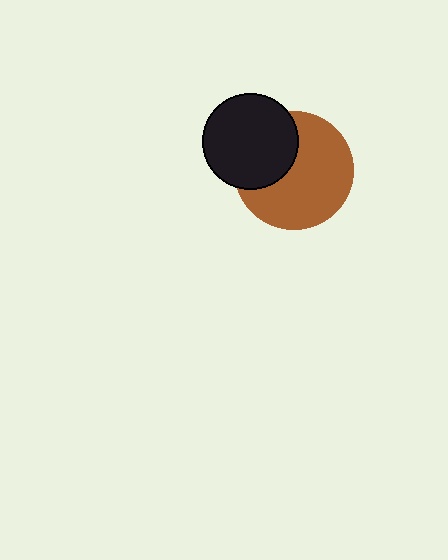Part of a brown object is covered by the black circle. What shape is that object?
It is a circle.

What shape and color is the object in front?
The object in front is a black circle.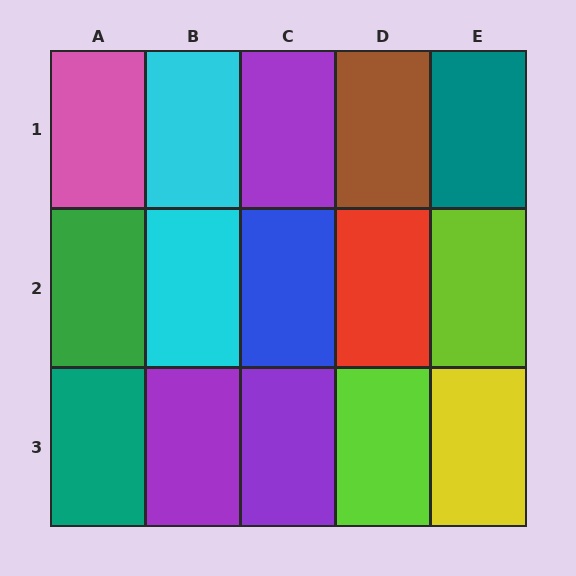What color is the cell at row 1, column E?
Teal.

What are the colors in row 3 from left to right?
Teal, purple, purple, lime, yellow.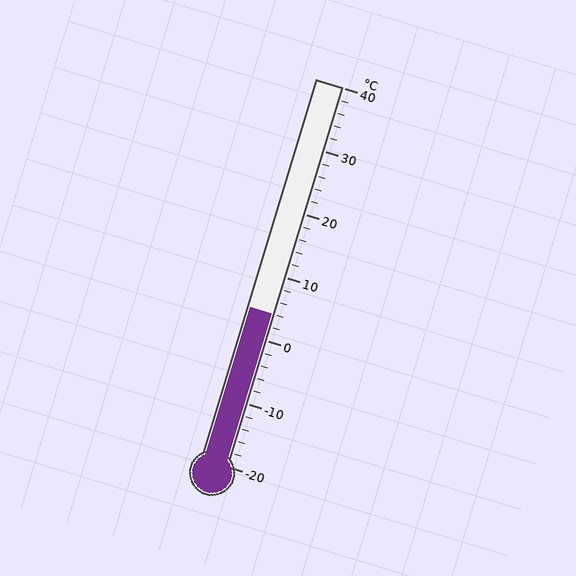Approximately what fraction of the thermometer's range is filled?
The thermometer is filled to approximately 40% of its range.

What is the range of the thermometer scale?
The thermometer scale ranges from -20°C to 40°C.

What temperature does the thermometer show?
The thermometer shows approximately 4°C.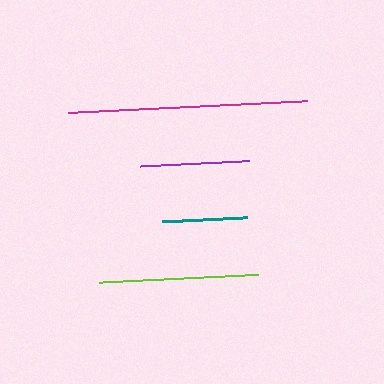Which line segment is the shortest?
The teal line is the shortest at approximately 85 pixels.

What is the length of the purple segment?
The purple segment is approximately 109 pixels long.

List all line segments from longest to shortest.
From longest to shortest: magenta, lime, purple, teal.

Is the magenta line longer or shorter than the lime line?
The magenta line is longer than the lime line.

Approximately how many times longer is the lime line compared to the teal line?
The lime line is approximately 1.9 times the length of the teal line.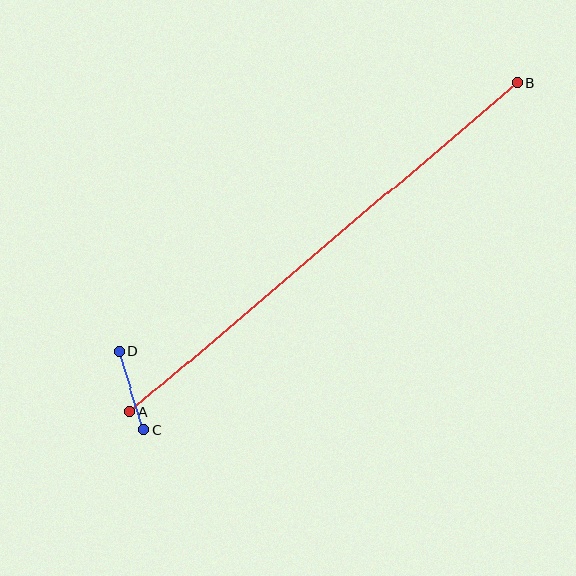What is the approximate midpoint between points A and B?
The midpoint is at approximately (324, 247) pixels.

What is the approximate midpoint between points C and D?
The midpoint is at approximately (132, 391) pixels.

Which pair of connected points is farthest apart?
Points A and B are farthest apart.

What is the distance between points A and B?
The distance is approximately 508 pixels.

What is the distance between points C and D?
The distance is approximately 82 pixels.